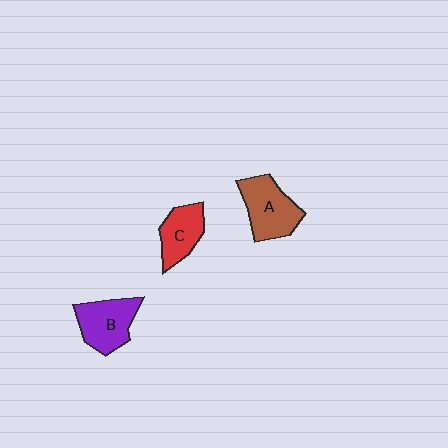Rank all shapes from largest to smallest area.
From largest to smallest: A (brown), B (purple), C (red).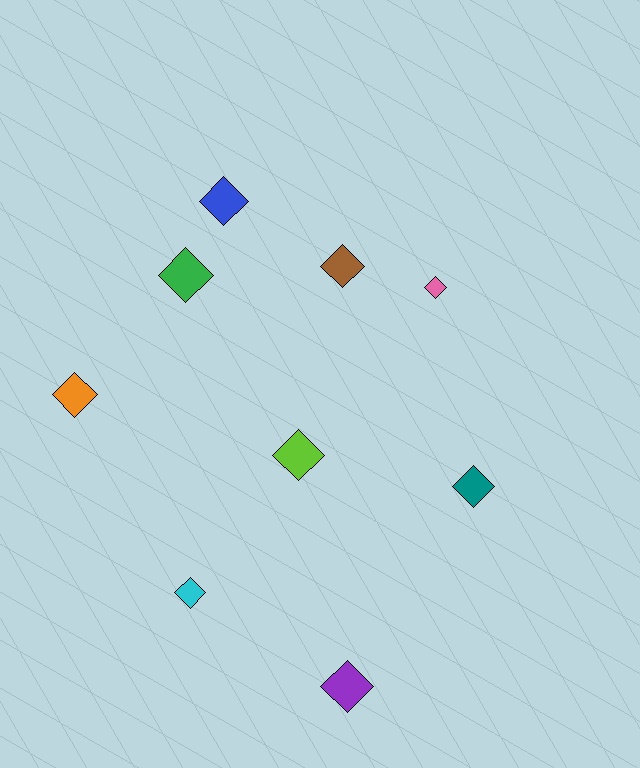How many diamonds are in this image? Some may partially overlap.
There are 9 diamonds.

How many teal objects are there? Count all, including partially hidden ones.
There is 1 teal object.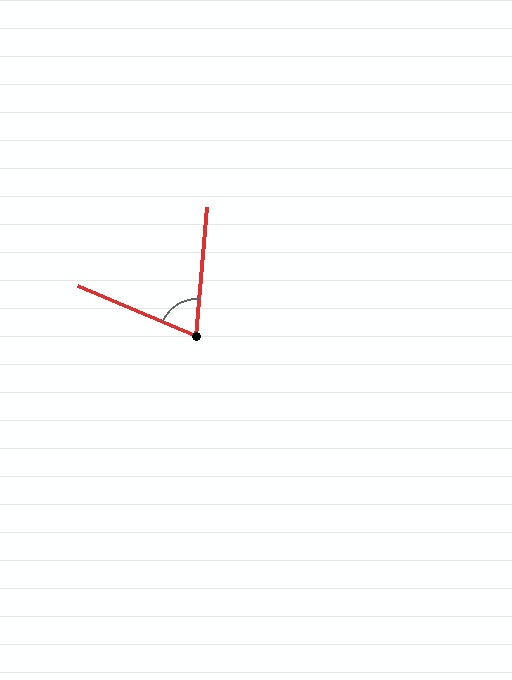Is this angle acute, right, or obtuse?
It is acute.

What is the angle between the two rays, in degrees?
Approximately 72 degrees.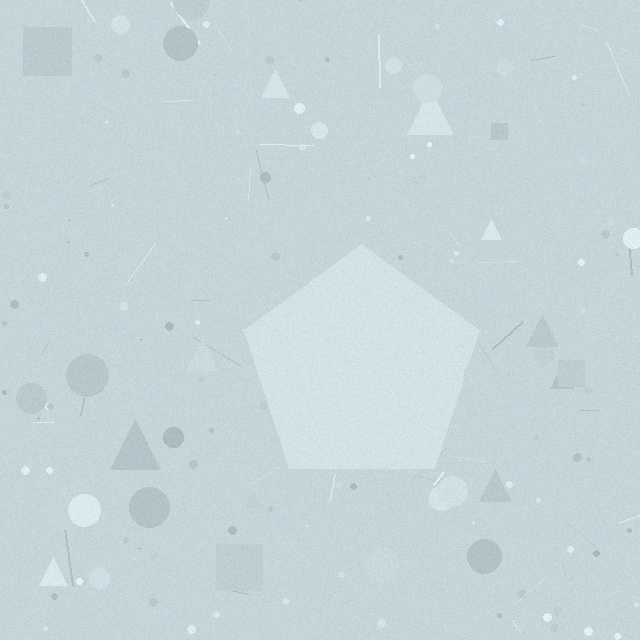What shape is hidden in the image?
A pentagon is hidden in the image.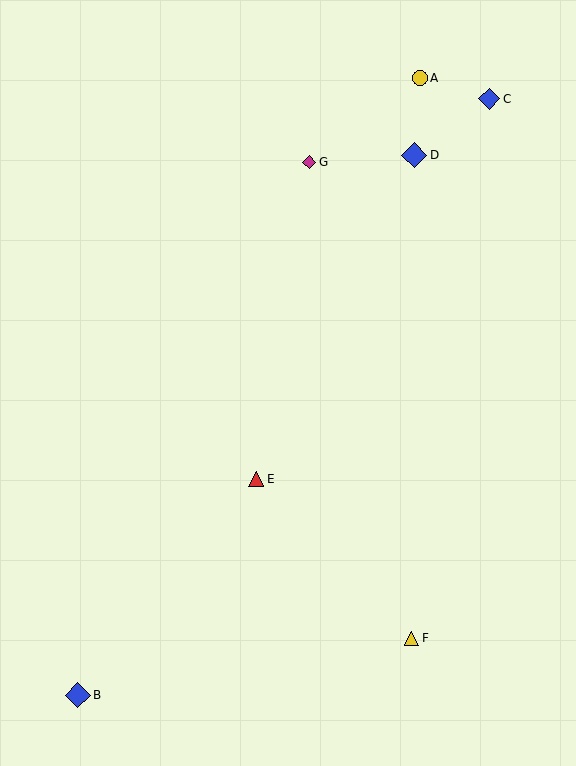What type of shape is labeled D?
Shape D is a blue diamond.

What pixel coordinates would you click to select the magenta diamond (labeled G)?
Click at (309, 162) to select the magenta diamond G.